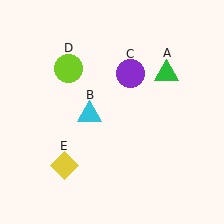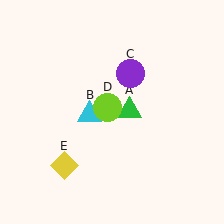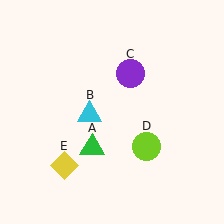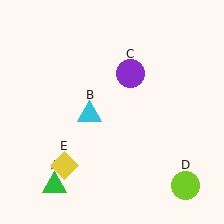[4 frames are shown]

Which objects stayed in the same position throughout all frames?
Cyan triangle (object B) and purple circle (object C) and yellow diamond (object E) remained stationary.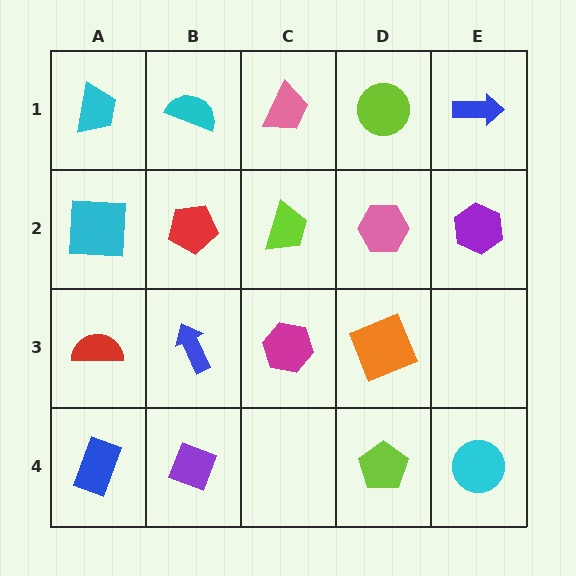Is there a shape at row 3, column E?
No, that cell is empty.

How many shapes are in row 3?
4 shapes.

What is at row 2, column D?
A pink hexagon.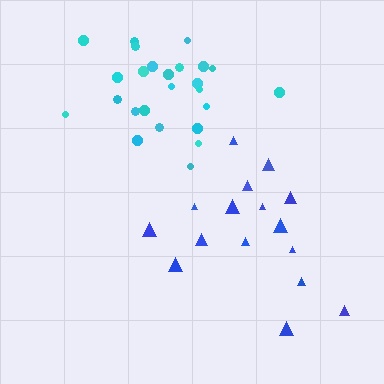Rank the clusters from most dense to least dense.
cyan, blue.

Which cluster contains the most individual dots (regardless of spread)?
Cyan (25).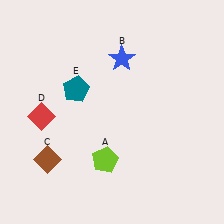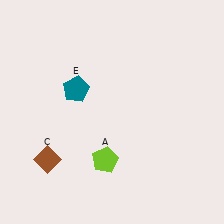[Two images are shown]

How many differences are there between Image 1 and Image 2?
There are 2 differences between the two images.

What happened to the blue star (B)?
The blue star (B) was removed in Image 2. It was in the top-right area of Image 1.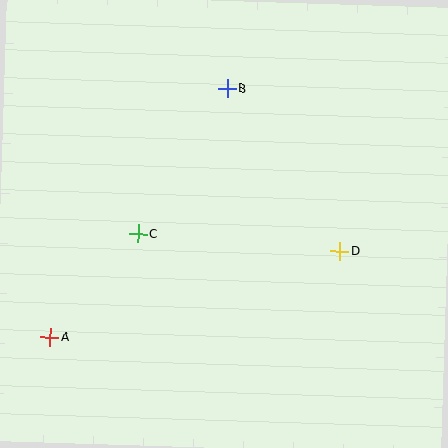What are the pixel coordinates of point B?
Point B is at (227, 88).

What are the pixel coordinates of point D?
Point D is at (340, 251).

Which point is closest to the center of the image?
Point C at (138, 234) is closest to the center.